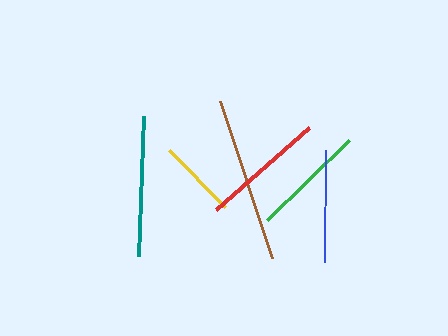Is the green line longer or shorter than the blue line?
The green line is longer than the blue line.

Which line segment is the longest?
The brown line is the longest at approximately 165 pixels.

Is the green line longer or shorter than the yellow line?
The green line is longer than the yellow line.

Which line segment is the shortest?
The yellow line is the shortest at approximately 80 pixels.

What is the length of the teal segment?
The teal segment is approximately 140 pixels long.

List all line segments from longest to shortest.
From longest to shortest: brown, teal, red, green, blue, yellow.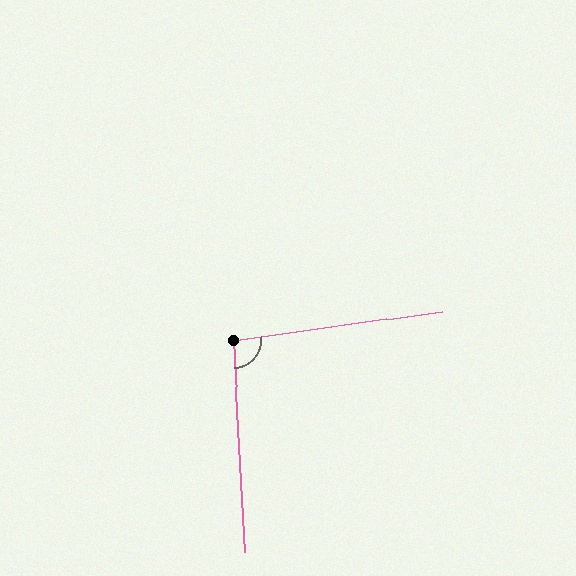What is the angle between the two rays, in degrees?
Approximately 95 degrees.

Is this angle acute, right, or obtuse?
It is approximately a right angle.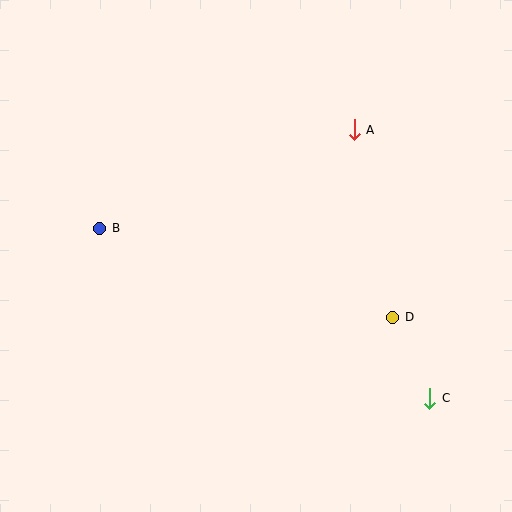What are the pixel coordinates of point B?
Point B is at (100, 228).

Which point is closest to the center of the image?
Point D at (393, 317) is closest to the center.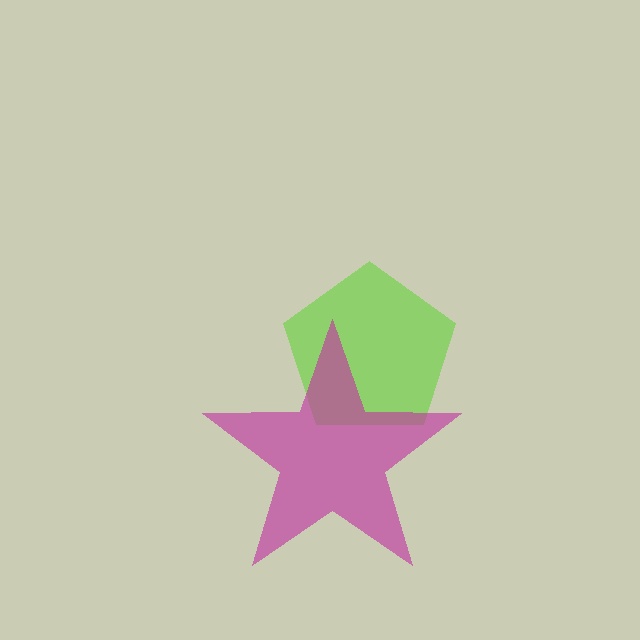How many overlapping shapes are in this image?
There are 2 overlapping shapes in the image.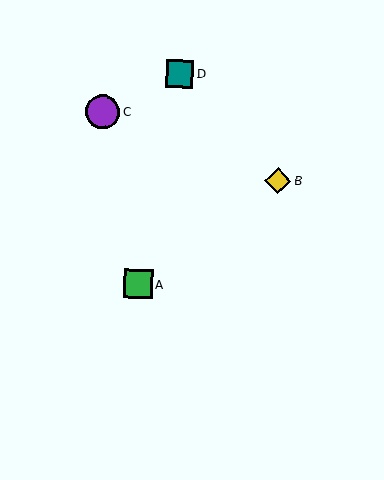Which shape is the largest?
The purple circle (labeled C) is the largest.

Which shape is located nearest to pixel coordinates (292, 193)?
The yellow diamond (labeled B) at (278, 181) is nearest to that location.